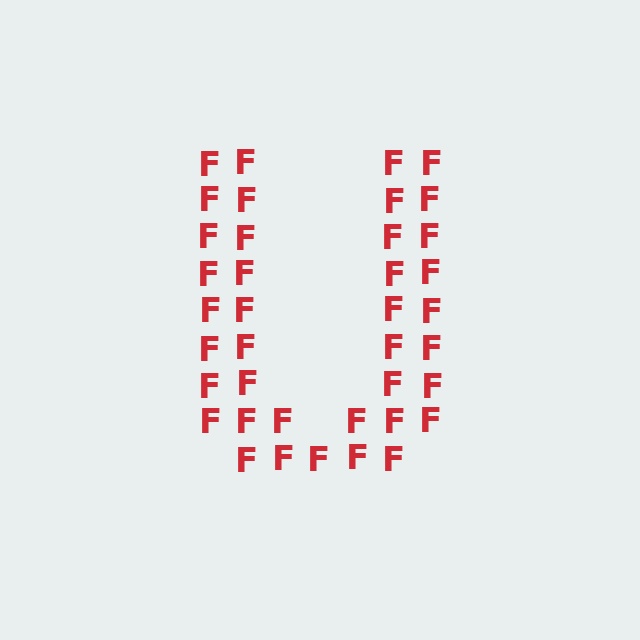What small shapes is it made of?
It is made of small letter F's.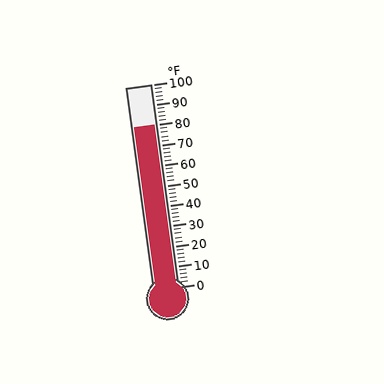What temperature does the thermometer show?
The thermometer shows approximately 80°F.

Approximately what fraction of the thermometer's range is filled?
The thermometer is filled to approximately 80% of its range.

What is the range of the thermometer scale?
The thermometer scale ranges from 0°F to 100°F.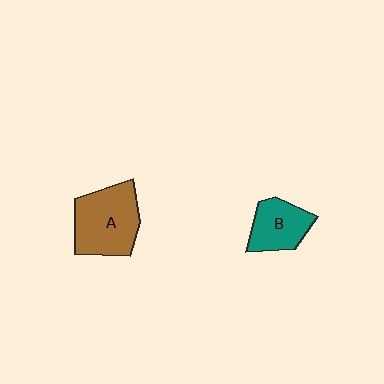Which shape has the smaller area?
Shape B (teal).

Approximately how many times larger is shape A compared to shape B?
Approximately 1.5 times.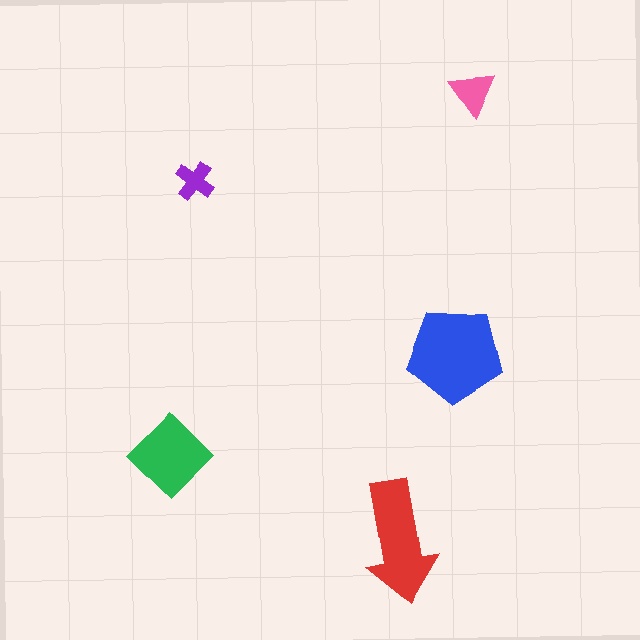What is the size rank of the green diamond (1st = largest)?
3rd.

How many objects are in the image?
There are 5 objects in the image.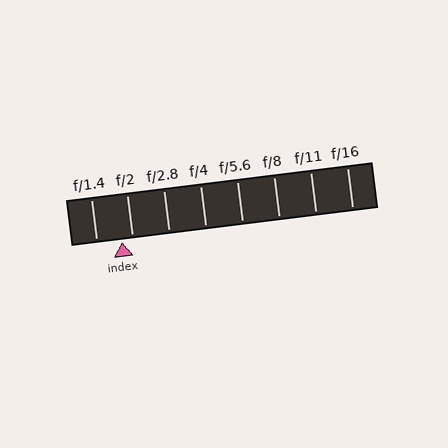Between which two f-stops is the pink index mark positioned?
The index mark is between f/1.4 and f/2.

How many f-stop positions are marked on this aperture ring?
There are 8 f-stop positions marked.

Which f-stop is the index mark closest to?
The index mark is closest to f/2.